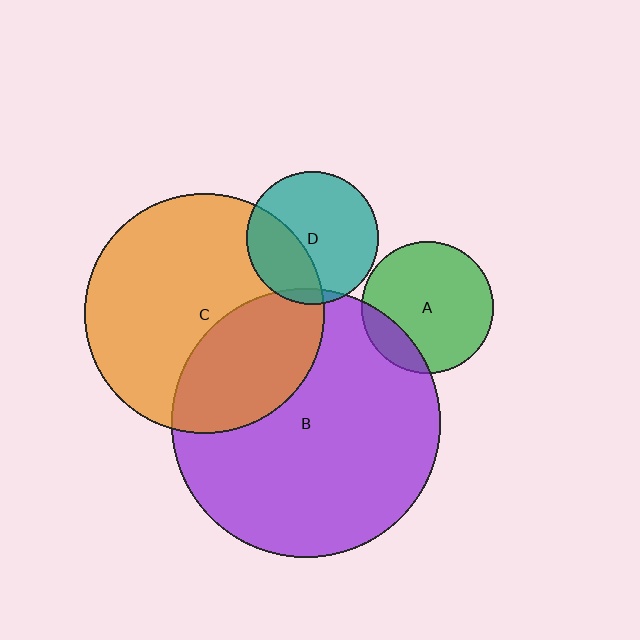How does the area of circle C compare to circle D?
Approximately 3.3 times.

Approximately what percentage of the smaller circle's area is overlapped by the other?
Approximately 35%.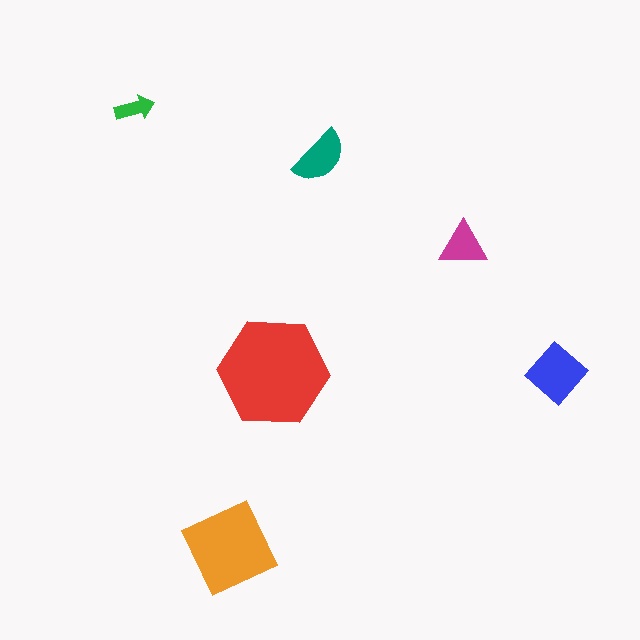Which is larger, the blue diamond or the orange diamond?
The orange diamond.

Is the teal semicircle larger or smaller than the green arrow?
Larger.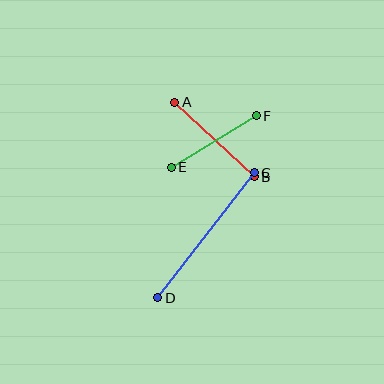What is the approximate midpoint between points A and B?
The midpoint is at approximately (214, 139) pixels.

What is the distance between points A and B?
The distance is approximately 109 pixels.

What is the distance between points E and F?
The distance is approximately 100 pixels.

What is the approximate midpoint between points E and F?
The midpoint is at approximately (214, 142) pixels.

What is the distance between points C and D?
The distance is approximately 158 pixels.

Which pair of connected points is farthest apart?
Points C and D are farthest apart.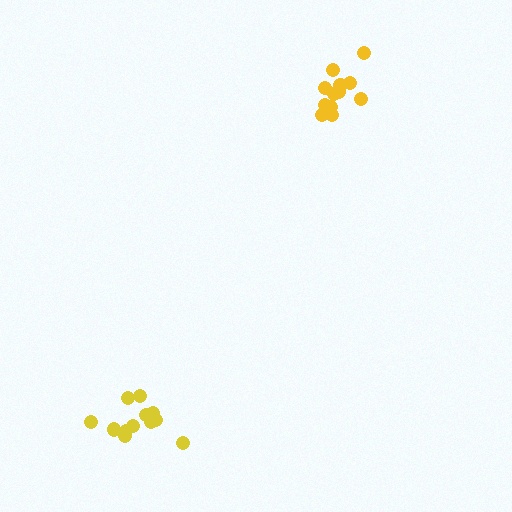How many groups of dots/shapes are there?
There are 2 groups.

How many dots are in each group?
Group 1: 12 dots, Group 2: 12 dots (24 total).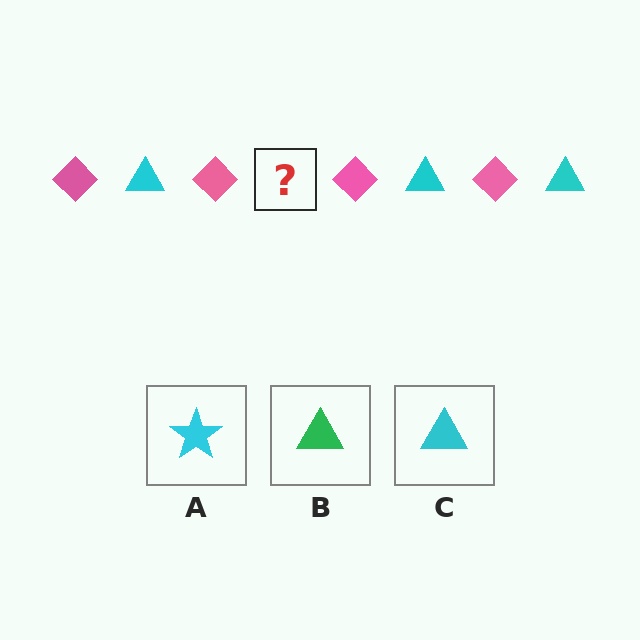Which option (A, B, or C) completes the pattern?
C.